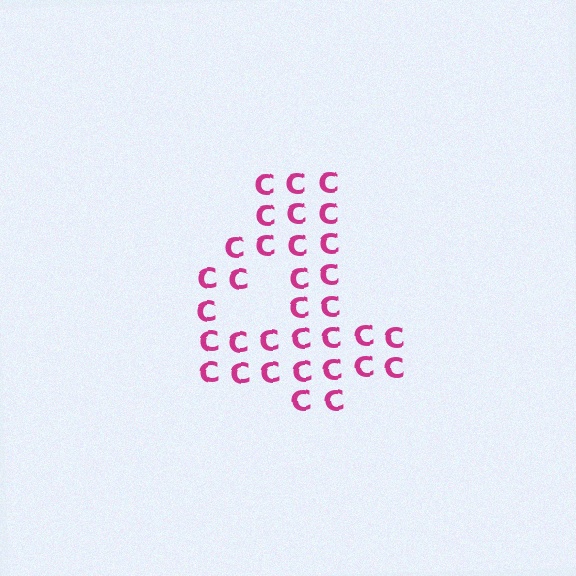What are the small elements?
The small elements are letter C's.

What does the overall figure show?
The overall figure shows the digit 4.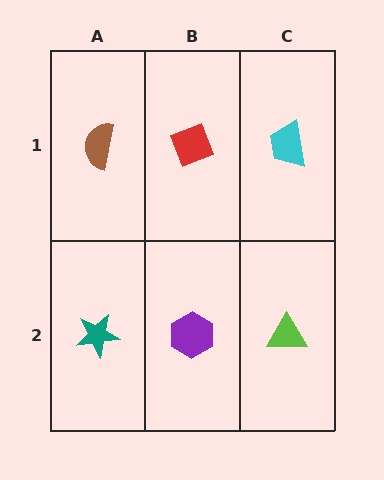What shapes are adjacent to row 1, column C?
A lime triangle (row 2, column C), a red diamond (row 1, column B).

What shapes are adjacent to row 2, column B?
A red diamond (row 1, column B), a teal star (row 2, column A), a lime triangle (row 2, column C).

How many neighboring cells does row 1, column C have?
2.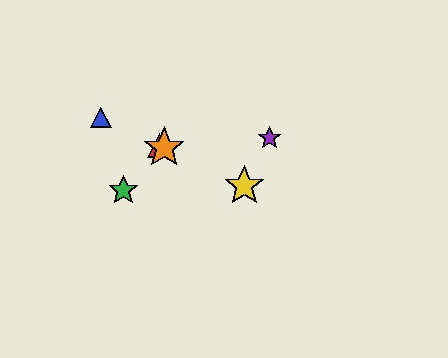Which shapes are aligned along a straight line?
The red triangle, the blue triangle, the yellow star, the orange star are aligned along a straight line.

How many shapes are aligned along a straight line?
4 shapes (the red triangle, the blue triangle, the yellow star, the orange star) are aligned along a straight line.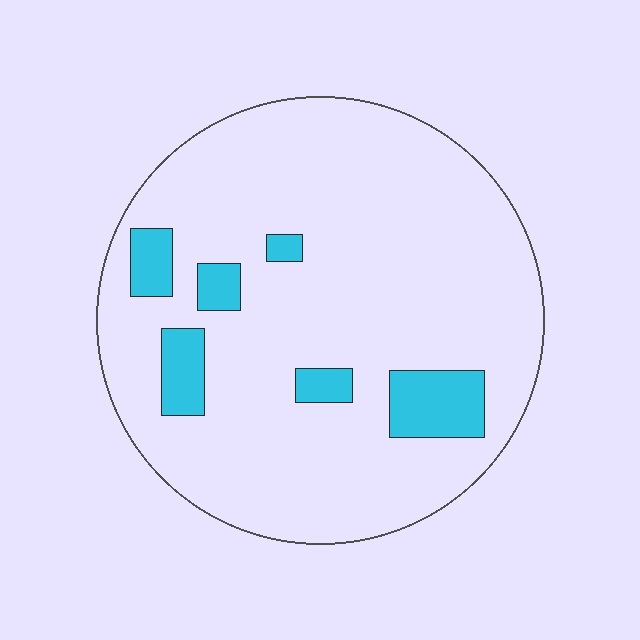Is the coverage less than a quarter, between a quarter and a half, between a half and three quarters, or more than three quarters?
Less than a quarter.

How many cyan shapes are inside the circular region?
6.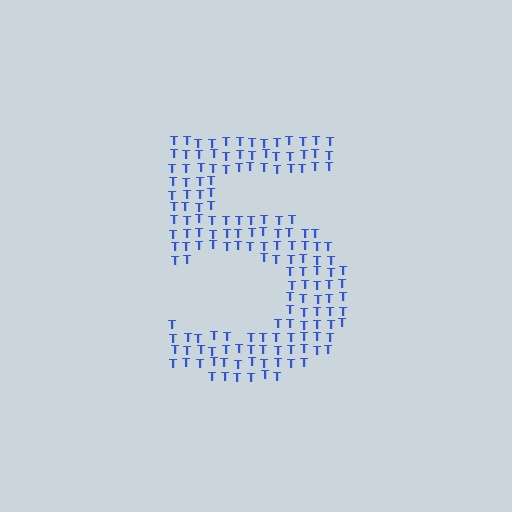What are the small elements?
The small elements are letter T's.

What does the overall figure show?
The overall figure shows the digit 5.